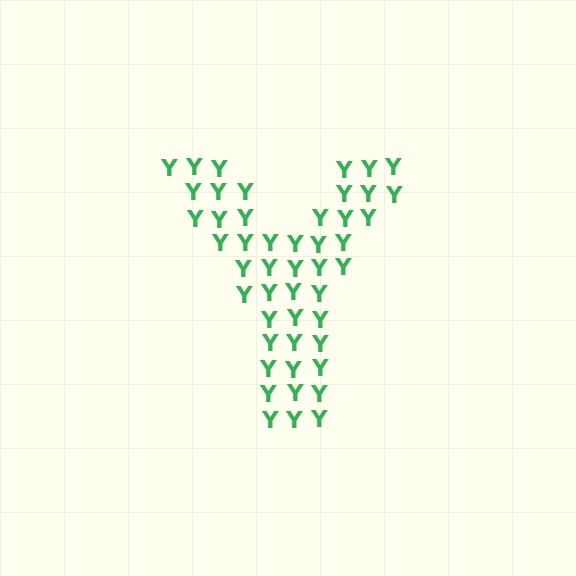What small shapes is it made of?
It is made of small letter Y's.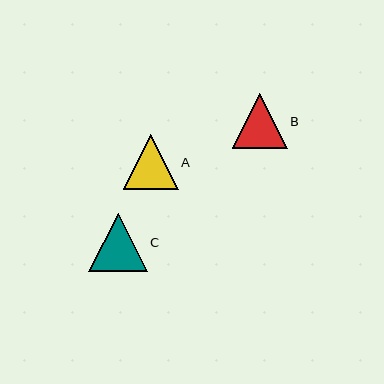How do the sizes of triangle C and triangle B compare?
Triangle C and triangle B are approximately the same size.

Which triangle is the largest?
Triangle C is the largest with a size of approximately 58 pixels.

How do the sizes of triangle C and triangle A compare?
Triangle C and triangle A are approximately the same size.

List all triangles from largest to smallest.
From largest to smallest: C, B, A.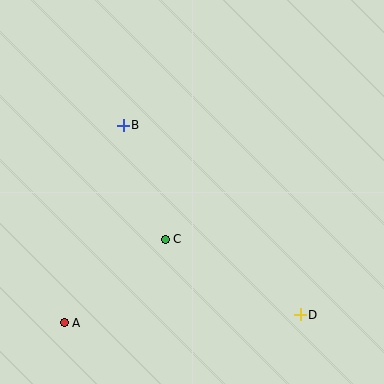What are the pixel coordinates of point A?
Point A is at (64, 323).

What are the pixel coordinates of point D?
Point D is at (300, 315).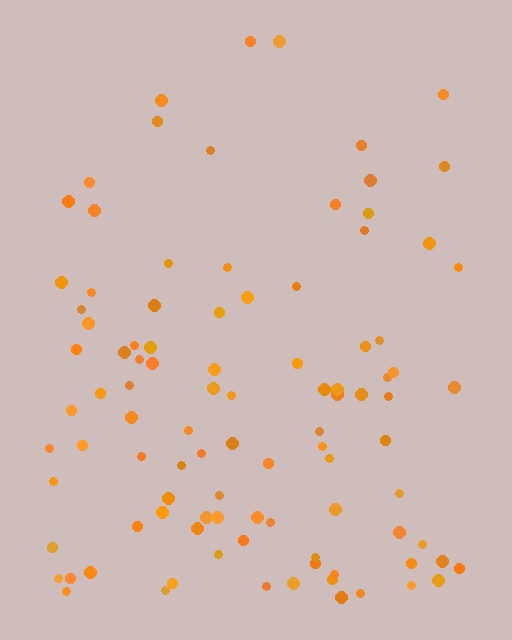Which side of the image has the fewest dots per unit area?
The top.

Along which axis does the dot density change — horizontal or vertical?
Vertical.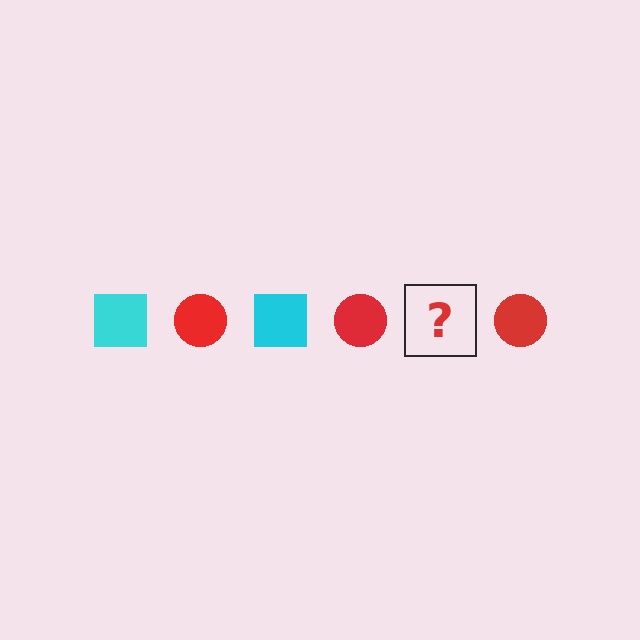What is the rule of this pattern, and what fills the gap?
The rule is that the pattern alternates between cyan square and red circle. The gap should be filled with a cyan square.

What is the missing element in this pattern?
The missing element is a cyan square.